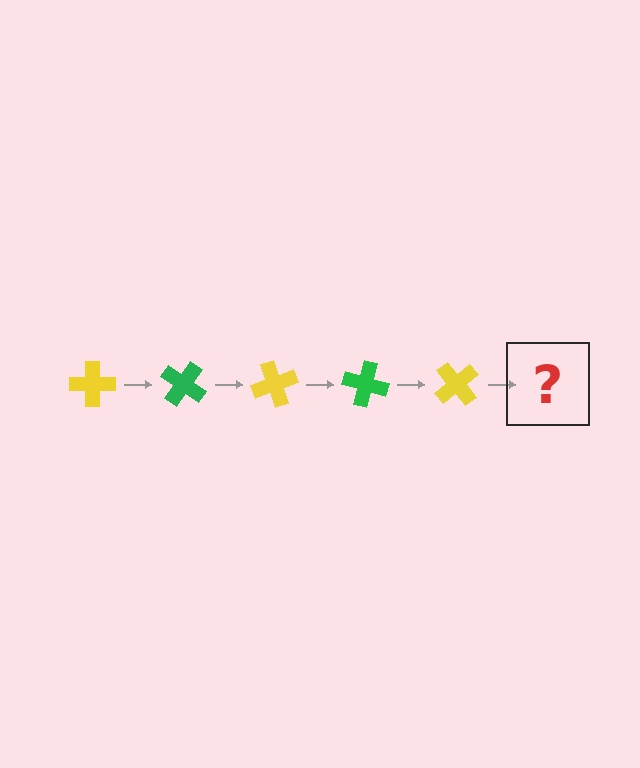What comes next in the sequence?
The next element should be a green cross, rotated 175 degrees from the start.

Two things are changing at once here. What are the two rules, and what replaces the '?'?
The two rules are that it rotates 35 degrees each step and the color cycles through yellow and green. The '?' should be a green cross, rotated 175 degrees from the start.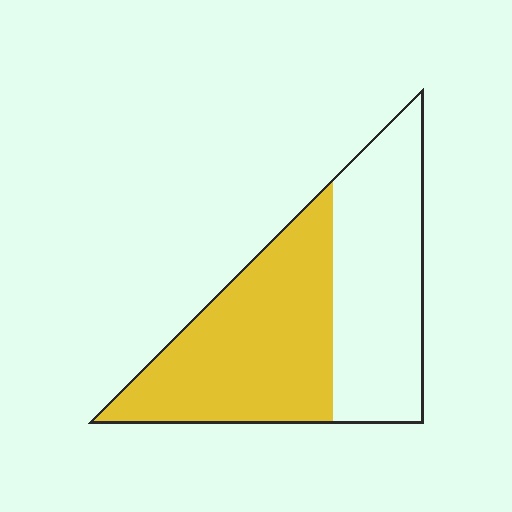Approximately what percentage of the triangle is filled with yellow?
Approximately 55%.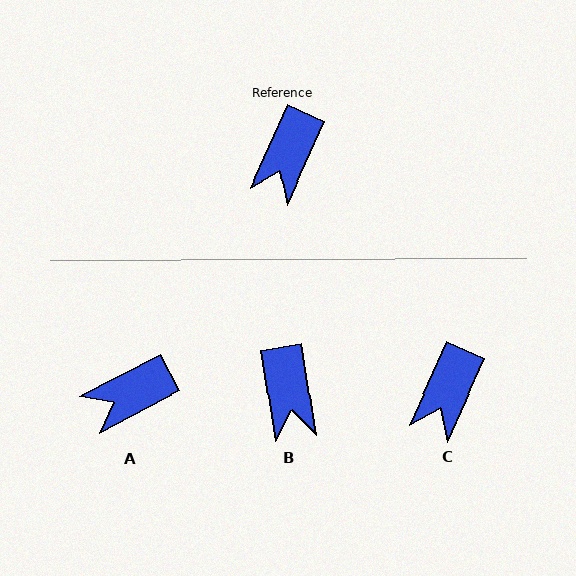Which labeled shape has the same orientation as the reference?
C.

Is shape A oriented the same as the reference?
No, it is off by about 38 degrees.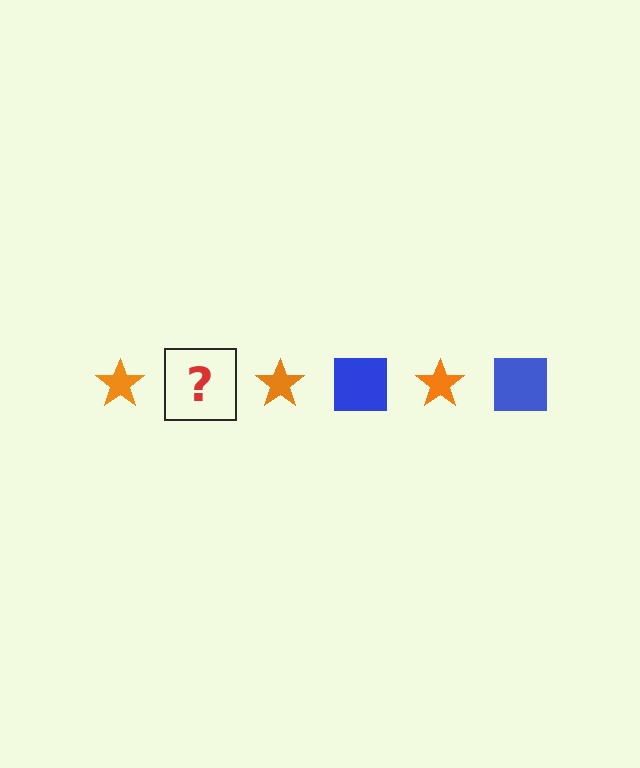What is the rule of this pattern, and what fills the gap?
The rule is that the pattern alternates between orange star and blue square. The gap should be filled with a blue square.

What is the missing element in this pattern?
The missing element is a blue square.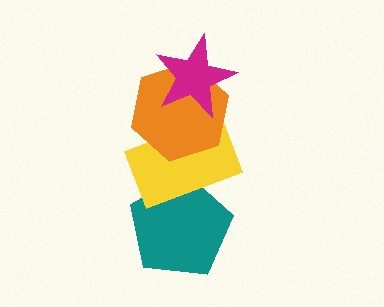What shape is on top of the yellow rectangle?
The orange hexagon is on top of the yellow rectangle.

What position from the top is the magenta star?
The magenta star is 1st from the top.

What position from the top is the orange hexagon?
The orange hexagon is 2nd from the top.